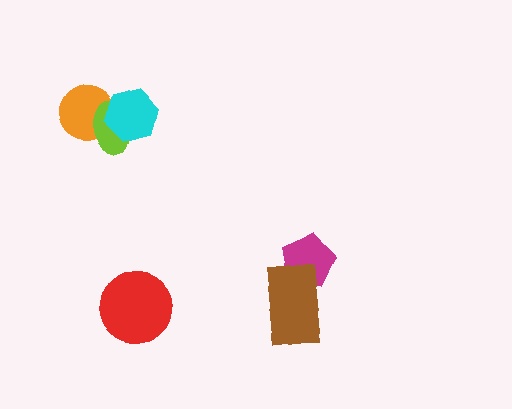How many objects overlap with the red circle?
0 objects overlap with the red circle.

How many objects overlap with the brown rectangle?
1 object overlaps with the brown rectangle.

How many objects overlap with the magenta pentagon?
1 object overlaps with the magenta pentagon.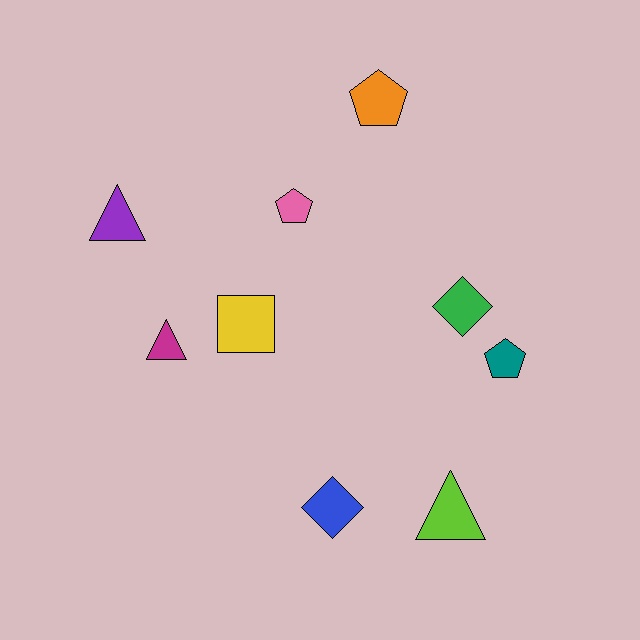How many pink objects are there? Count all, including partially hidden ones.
There is 1 pink object.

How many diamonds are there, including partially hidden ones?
There are 2 diamonds.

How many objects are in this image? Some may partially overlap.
There are 9 objects.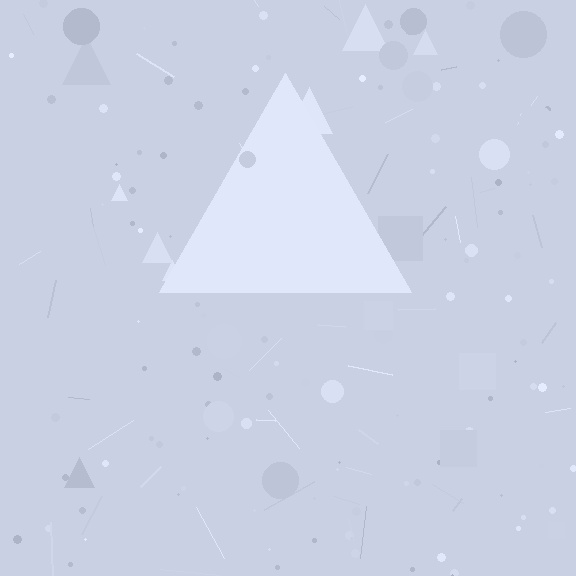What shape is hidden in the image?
A triangle is hidden in the image.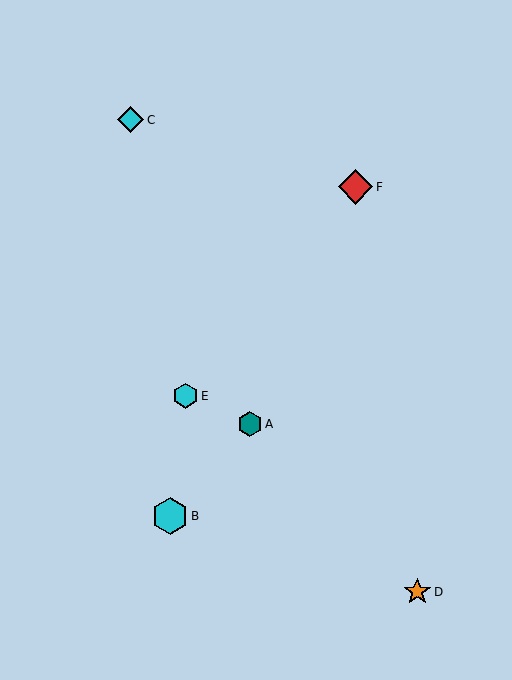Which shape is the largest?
The cyan hexagon (labeled B) is the largest.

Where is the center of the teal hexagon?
The center of the teal hexagon is at (250, 424).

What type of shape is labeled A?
Shape A is a teal hexagon.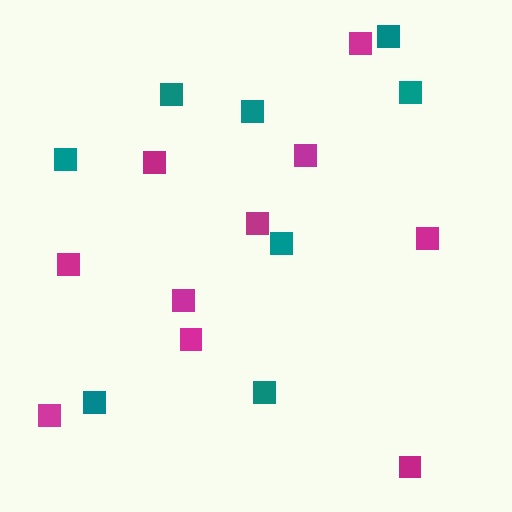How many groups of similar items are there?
There are 2 groups: one group of teal squares (8) and one group of magenta squares (10).